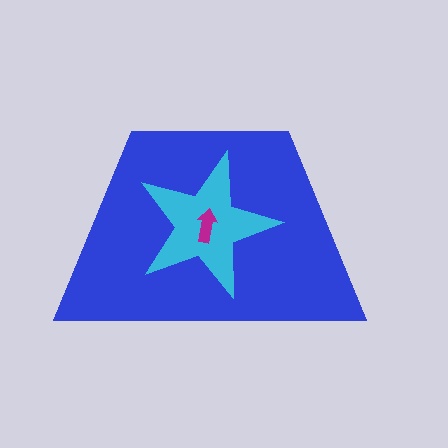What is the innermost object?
The magenta arrow.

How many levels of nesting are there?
3.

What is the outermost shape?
The blue trapezoid.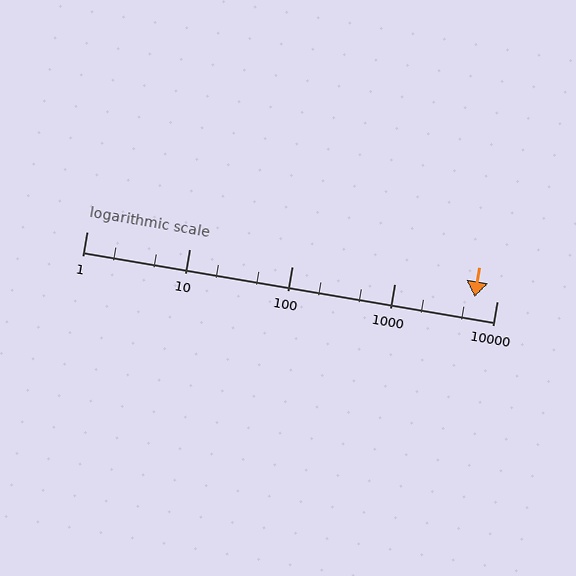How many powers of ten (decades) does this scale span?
The scale spans 4 decades, from 1 to 10000.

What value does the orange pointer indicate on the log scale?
The pointer indicates approximately 6100.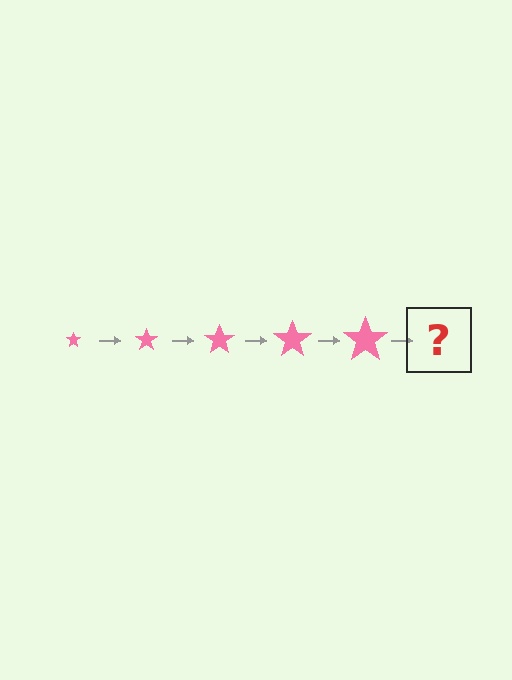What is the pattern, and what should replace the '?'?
The pattern is that the star gets progressively larger each step. The '?' should be a pink star, larger than the previous one.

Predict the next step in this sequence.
The next step is a pink star, larger than the previous one.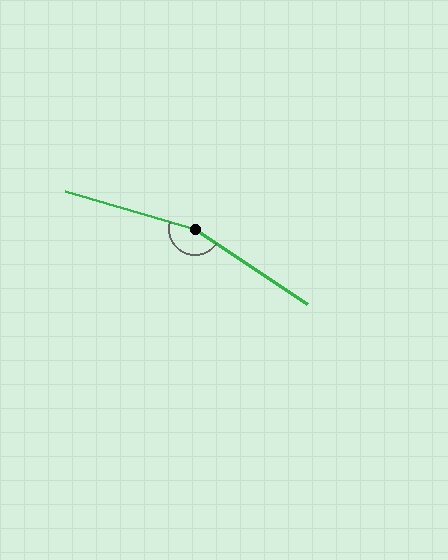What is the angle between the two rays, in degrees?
Approximately 162 degrees.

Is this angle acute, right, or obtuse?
It is obtuse.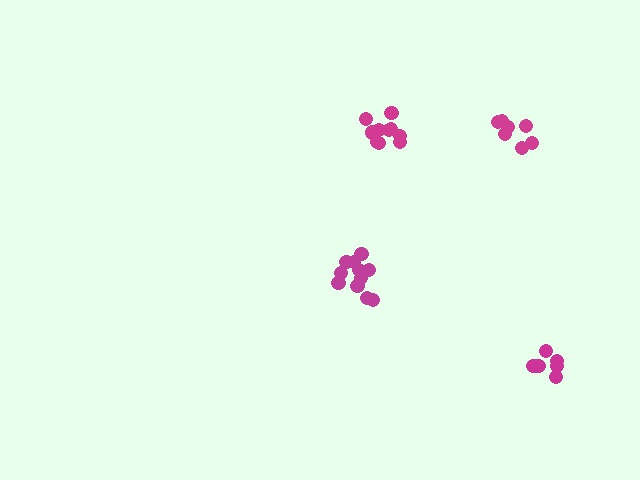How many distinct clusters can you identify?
There are 4 distinct clusters.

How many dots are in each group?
Group 1: 7 dots, Group 2: 11 dots, Group 3: 6 dots, Group 4: 10 dots (34 total).